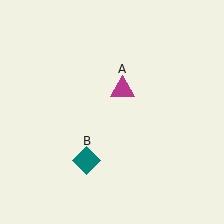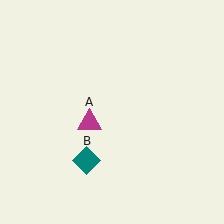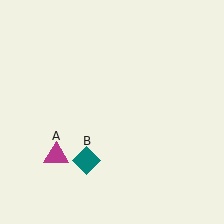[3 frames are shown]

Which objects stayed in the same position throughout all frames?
Teal diamond (object B) remained stationary.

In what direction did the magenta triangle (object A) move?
The magenta triangle (object A) moved down and to the left.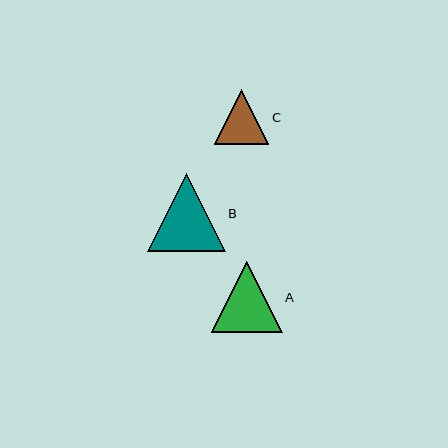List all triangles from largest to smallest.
From largest to smallest: B, A, C.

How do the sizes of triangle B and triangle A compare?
Triangle B and triangle A are approximately the same size.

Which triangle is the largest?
Triangle B is the largest with a size of approximately 78 pixels.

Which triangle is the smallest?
Triangle C is the smallest with a size of approximately 54 pixels.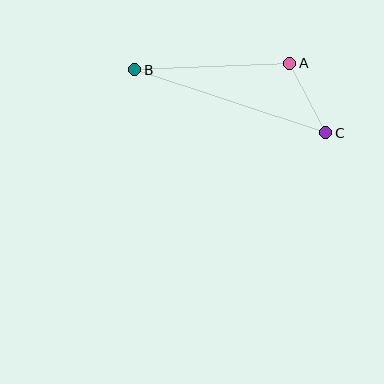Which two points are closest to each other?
Points A and C are closest to each other.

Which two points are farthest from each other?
Points B and C are farthest from each other.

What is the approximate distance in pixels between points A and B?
The distance between A and B is approximately 155 pixels.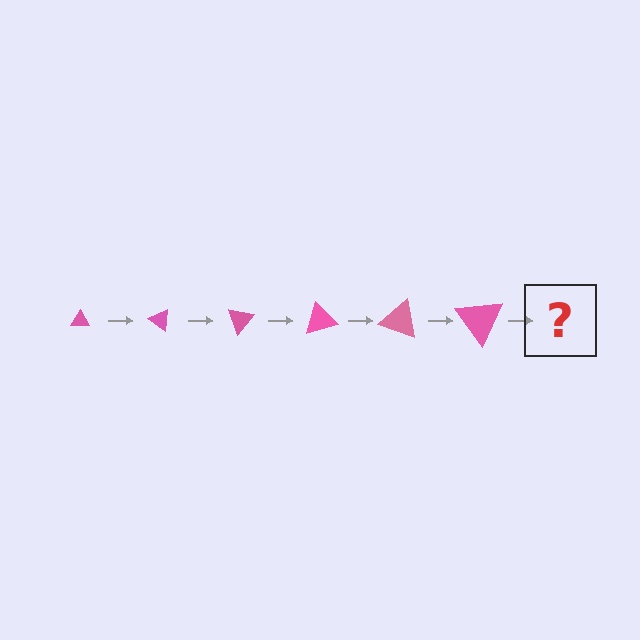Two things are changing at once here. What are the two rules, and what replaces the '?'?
The two rules are that the triangle grows larger each step and it rotates 35 degrees each step. The '?' should be a triangle, larger than the previous one and rotated 210 degrees from the start.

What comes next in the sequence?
The next element should be a triangle, larger than the previous one and rotated 210 degrees from the start.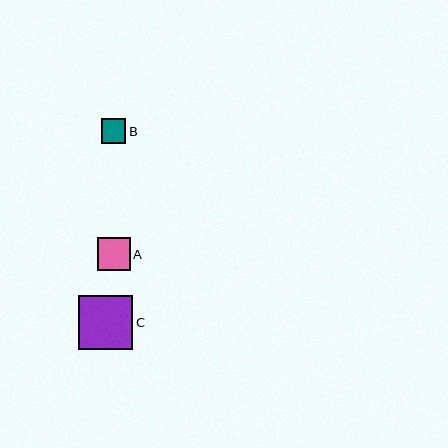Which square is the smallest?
Square B is the smallest with a size of approximately 24 pixels.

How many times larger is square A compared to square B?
Square A is approximately 1.4 times the size of square B.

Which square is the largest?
Square C is the largest with a size of approximately 54 pixels.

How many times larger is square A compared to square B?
Square A is approximately 1.4 times the size of square B.